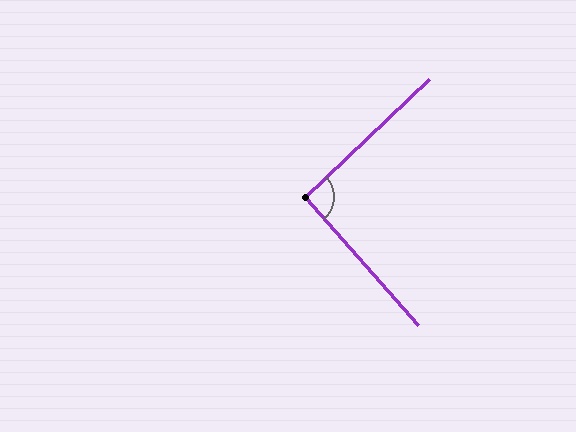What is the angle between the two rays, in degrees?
Approximately 92 degrees.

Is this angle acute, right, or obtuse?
It is approximately a right angle.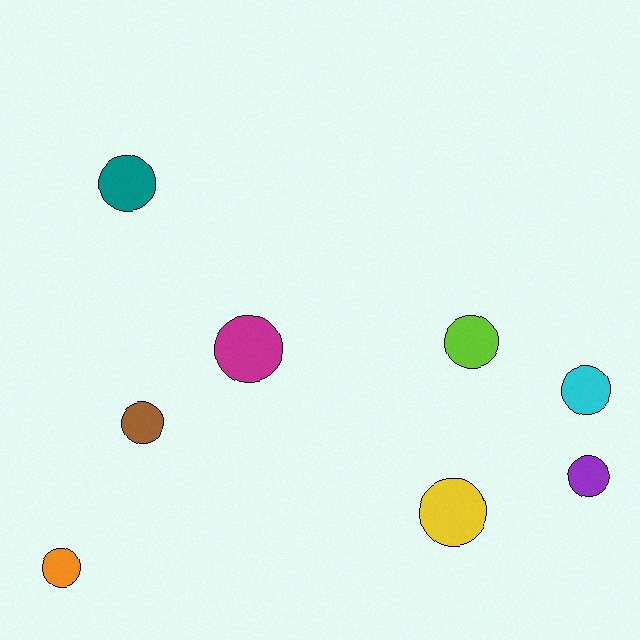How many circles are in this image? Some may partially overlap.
There are 8 circles.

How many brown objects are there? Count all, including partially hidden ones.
There is 1 brown object.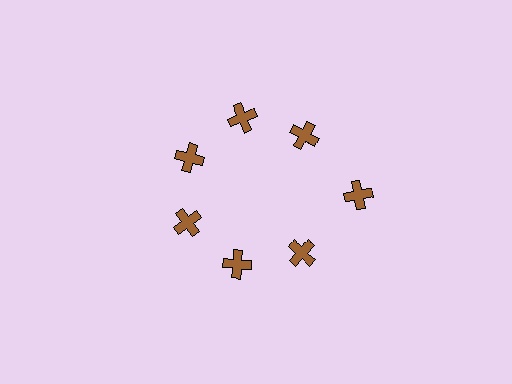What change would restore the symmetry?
The symmetry would be restored by moving it inward, back onto the ring so that all 7 crosses sit at equal angles and equal distance from the center.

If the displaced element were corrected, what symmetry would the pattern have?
It would have 7-fold rotational symmetry — the pattern would map onto itself every 51 degrees.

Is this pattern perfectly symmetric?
No. The 7 brown crosses are arranged in a ring, but one element near the 3 o'clock position is pushed outward from the center, breaking the 7-fold rotational symmetry.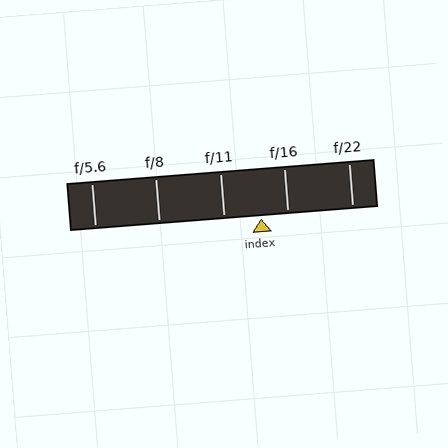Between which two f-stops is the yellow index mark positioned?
The index mark is between f/11 and f/16.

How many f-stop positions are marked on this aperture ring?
There are 5 f-stop positions marked.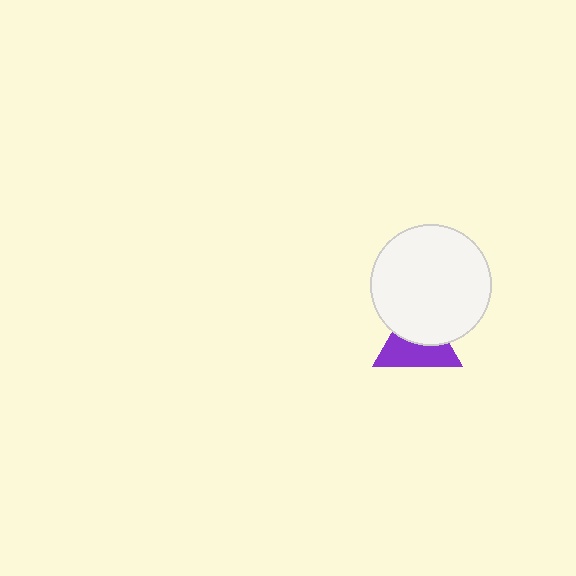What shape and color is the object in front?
The object in front is a white circle.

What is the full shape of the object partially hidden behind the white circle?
The partially hidden object is a purple triangle.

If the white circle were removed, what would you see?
You would see the complete purple triangle.